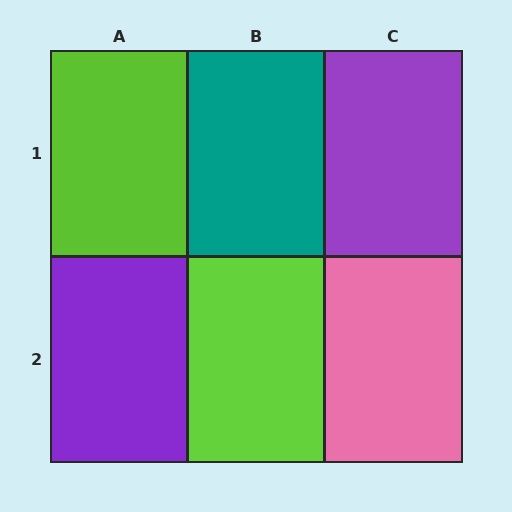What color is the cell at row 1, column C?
Purple.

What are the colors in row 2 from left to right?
Purple, lime, pink.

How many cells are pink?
1 cell is pink.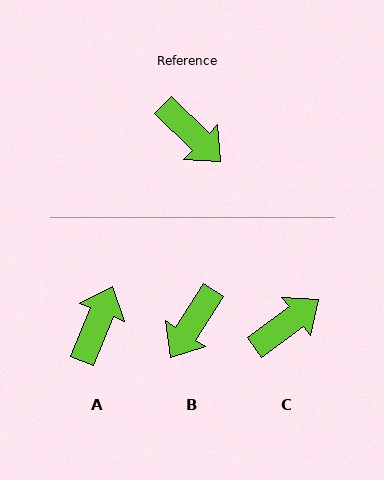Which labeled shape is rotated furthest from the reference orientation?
A, about 112 degrees away.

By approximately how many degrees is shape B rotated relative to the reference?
Approximately 78 degrees clockwise.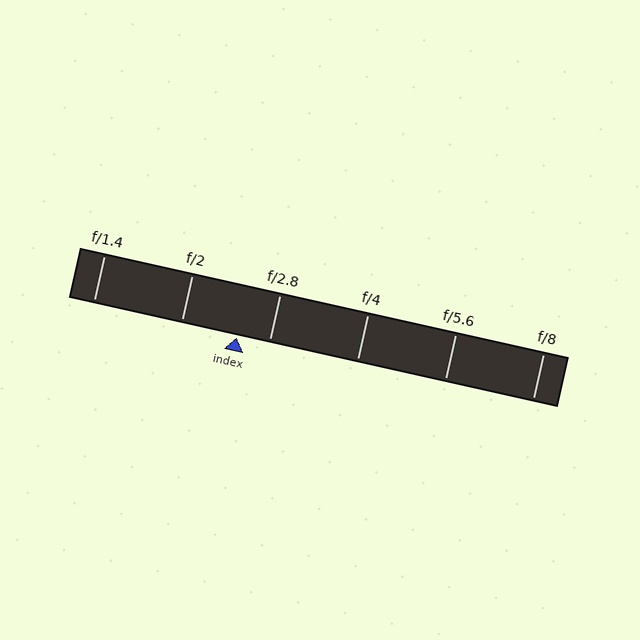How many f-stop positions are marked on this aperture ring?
There are 6 f-stop positions marked.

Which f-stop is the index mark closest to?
The index mark is closest to f/2.8.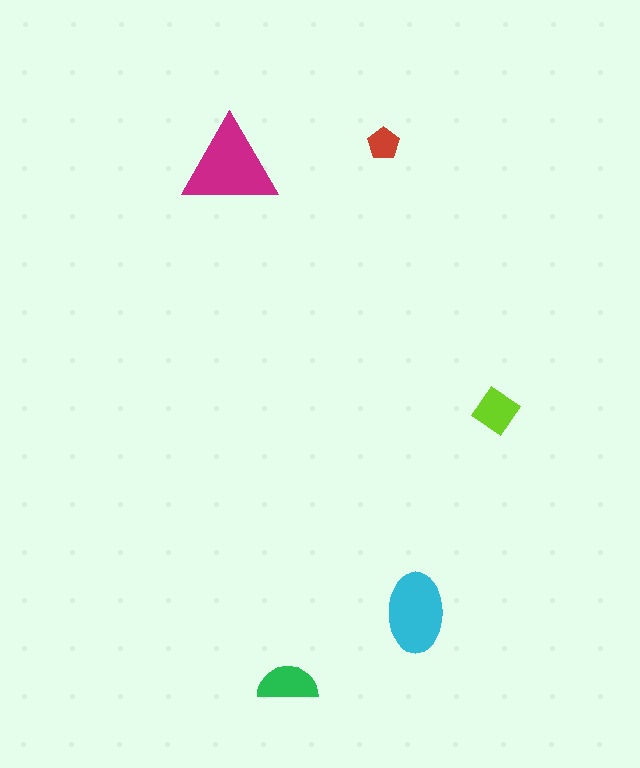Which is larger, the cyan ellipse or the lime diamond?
The cyan ellipse.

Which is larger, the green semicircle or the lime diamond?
The green semicircle.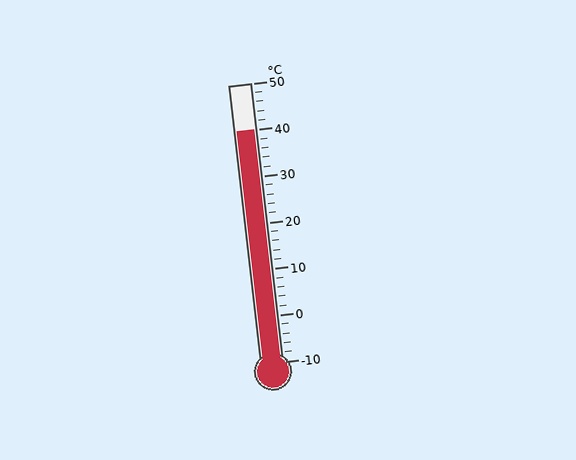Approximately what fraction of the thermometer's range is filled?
The thermometer is filled to approximately 85% of its range.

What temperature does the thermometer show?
The thermometer shows approximately 40°C.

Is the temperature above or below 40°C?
The temperature is at 40°C.